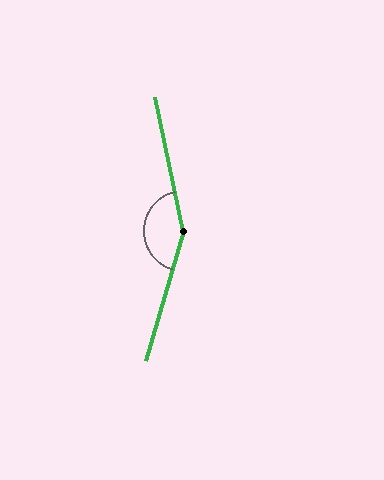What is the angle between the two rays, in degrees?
Approximately 152 degrees.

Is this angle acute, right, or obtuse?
It is obtuse.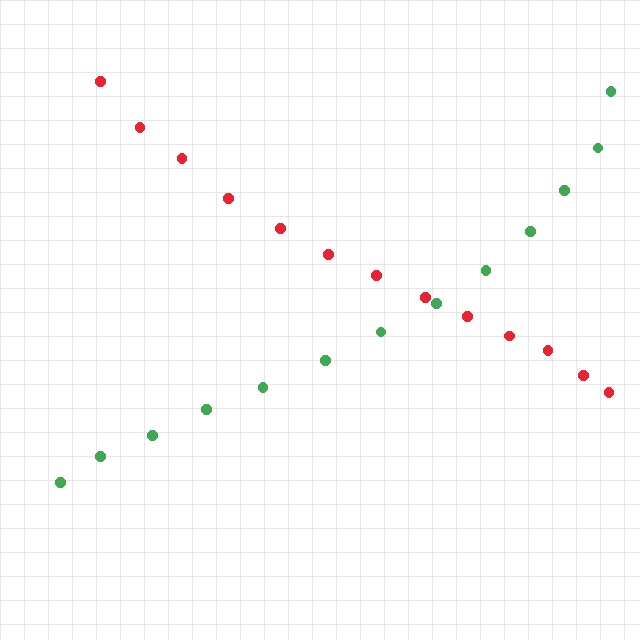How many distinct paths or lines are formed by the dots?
There are 2 distinct paths.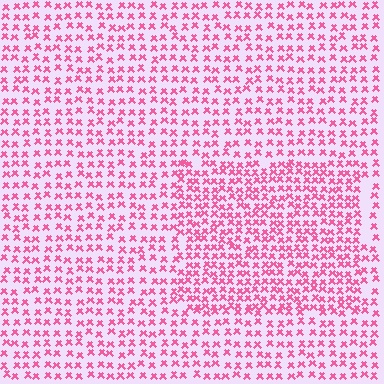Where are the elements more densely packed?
The elements are more densely packed inside the rectangle boundary.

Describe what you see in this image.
The image contains small pink elements arranged at two different densities. A rectangle-shaped region is visible where the elements are more densely packed than the surrounding area.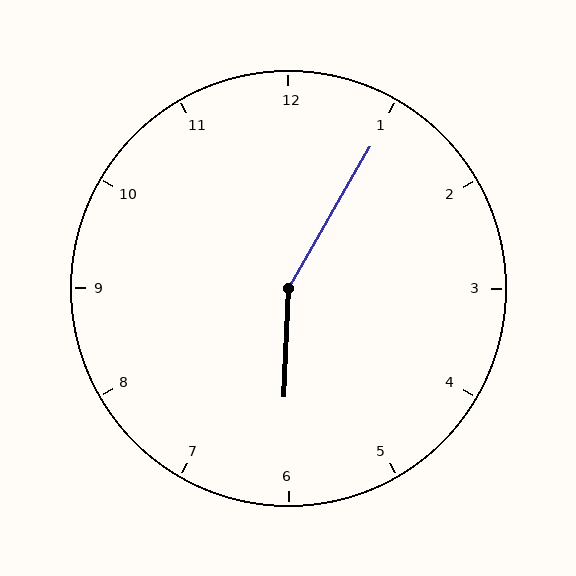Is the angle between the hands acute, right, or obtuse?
It is obtuse.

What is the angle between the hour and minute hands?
Approximately 152 degrees.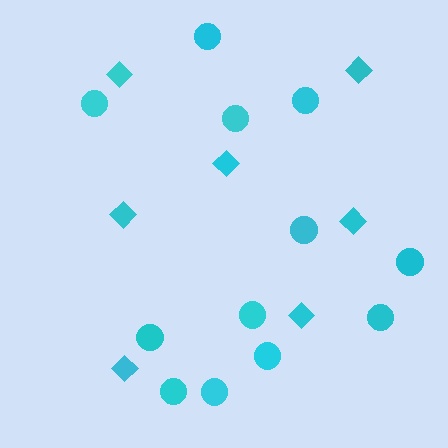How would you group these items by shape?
There are 2 groups: one group of circles (12) and one group of diamonds (7).